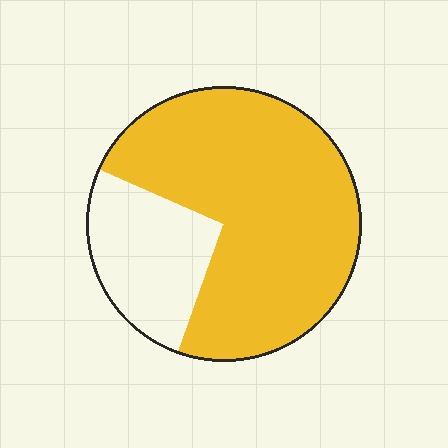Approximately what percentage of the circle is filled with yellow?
Approximately 75%.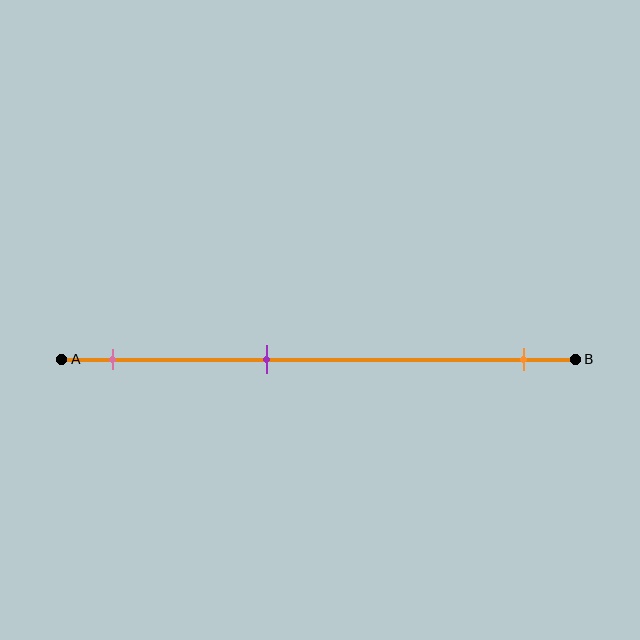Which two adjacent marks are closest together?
The pink and purple marks are the closest adjacent pair.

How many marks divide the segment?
There are 3 marks dividing the segment.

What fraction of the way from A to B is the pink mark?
The pink mark is approximately 10% (0.1) of the way from A to B.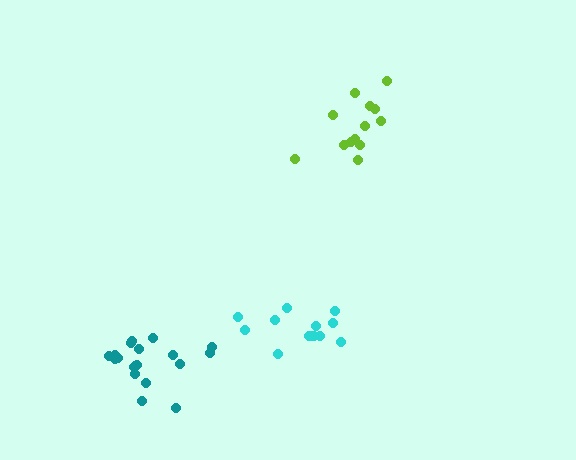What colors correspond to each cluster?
The clusters are colored: lime, cyan, teal.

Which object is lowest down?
The teal cluster is bottommost.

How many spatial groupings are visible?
There are 3 spatial groupings.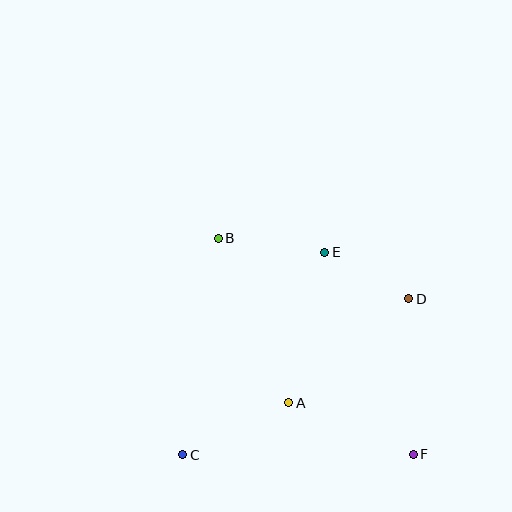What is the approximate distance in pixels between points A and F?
The distance between A and F is approximately 134 pixels.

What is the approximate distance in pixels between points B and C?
The distance between B and C is approximately 219 pixels.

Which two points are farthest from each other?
Points B and F are farthest from each other.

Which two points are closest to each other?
Points D and E are closest to each other.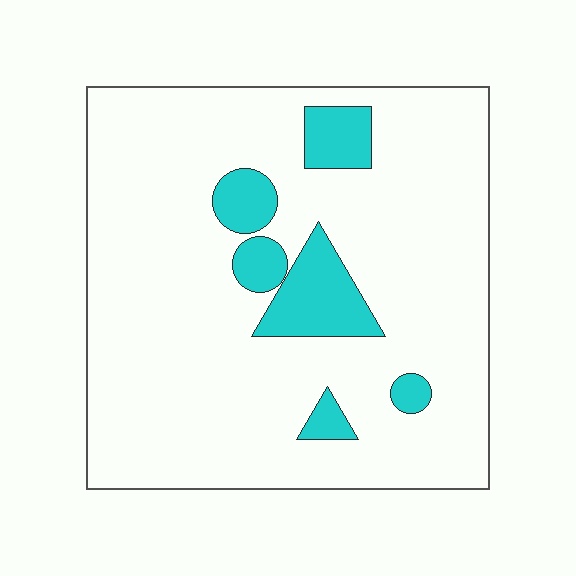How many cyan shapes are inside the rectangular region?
6.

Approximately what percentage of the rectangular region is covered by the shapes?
Approximately 15%.